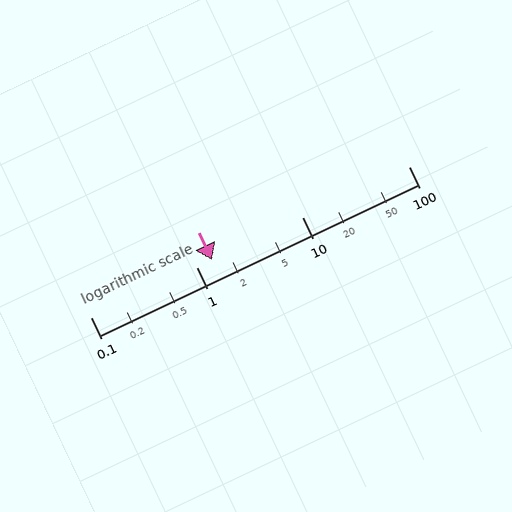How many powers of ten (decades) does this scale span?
The scale spans 3 decades, from 0.1 to 100.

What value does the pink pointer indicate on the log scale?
The pointer indicates approximately 1.4.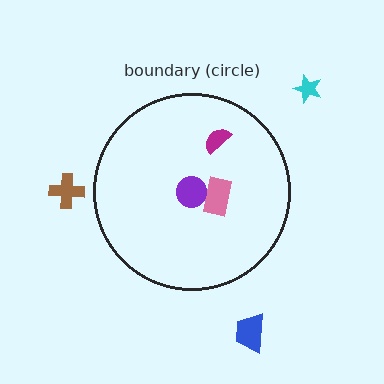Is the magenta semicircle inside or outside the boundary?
Inside.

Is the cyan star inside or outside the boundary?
Outside.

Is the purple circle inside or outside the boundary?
Inside.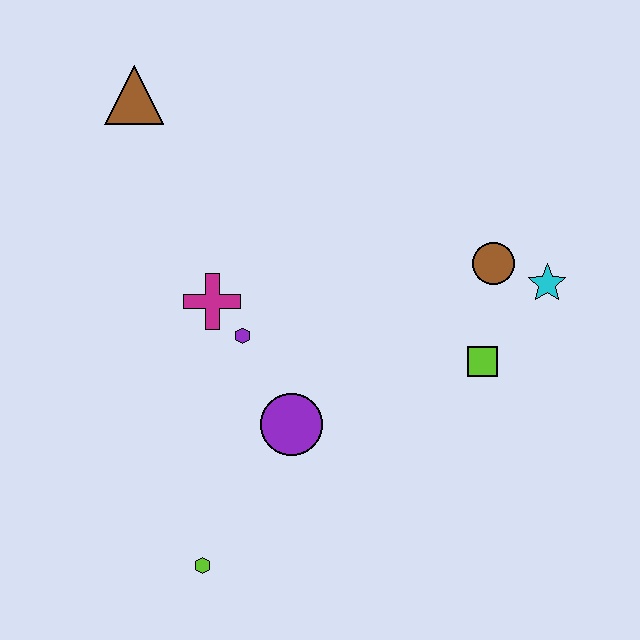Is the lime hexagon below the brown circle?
Yes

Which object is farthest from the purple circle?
The brown triangle is farthest from the purple circle.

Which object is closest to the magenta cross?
The purple hexagon is closest to the magenta cross.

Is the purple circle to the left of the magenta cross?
No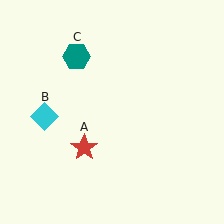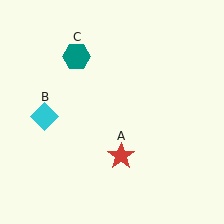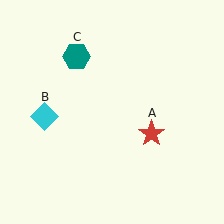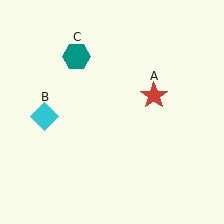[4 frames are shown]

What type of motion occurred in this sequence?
The red star (object A) rotated counterclockwise around the center of the scene.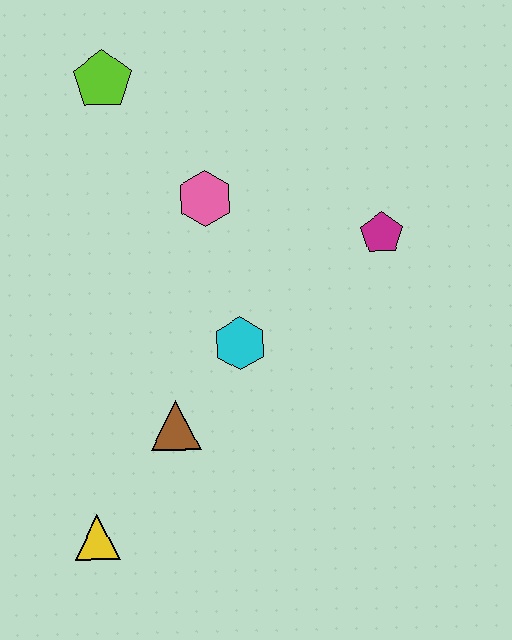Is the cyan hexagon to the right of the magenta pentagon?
No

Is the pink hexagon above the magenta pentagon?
Yes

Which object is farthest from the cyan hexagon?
The lime pentagon is farthest from the cyan hexagon.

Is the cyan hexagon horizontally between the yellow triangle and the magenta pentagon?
Yes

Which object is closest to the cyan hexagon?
The brown triangle is closest to the cyan hexagon.